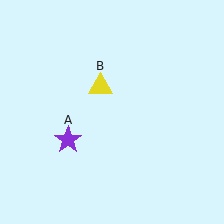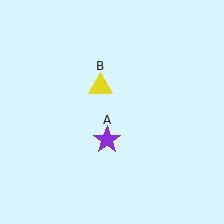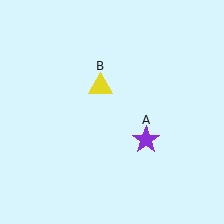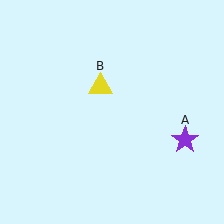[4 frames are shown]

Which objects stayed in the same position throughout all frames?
Yellow triangle (object B) remained stationary.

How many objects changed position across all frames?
1 object changed position: purple star (object A).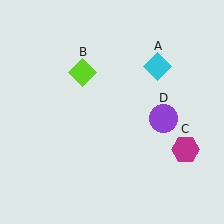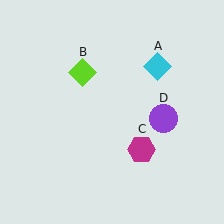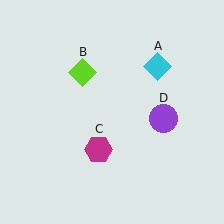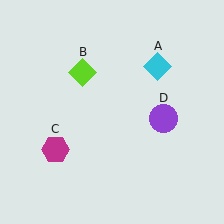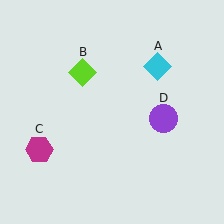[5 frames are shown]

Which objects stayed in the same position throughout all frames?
Cyan diamond (object A) and lime diamond (object B) and purple circle (object D) remained stationary.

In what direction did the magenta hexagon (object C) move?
The magenta hexagon (object C) moved left.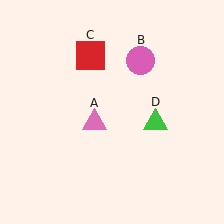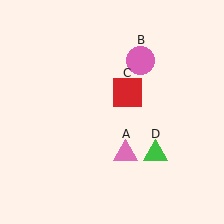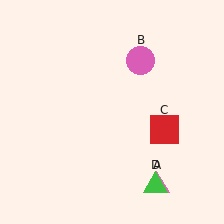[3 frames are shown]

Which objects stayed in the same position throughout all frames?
Pink circle (object B) remained stationary.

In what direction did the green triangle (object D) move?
The green triangle (object D) moved down.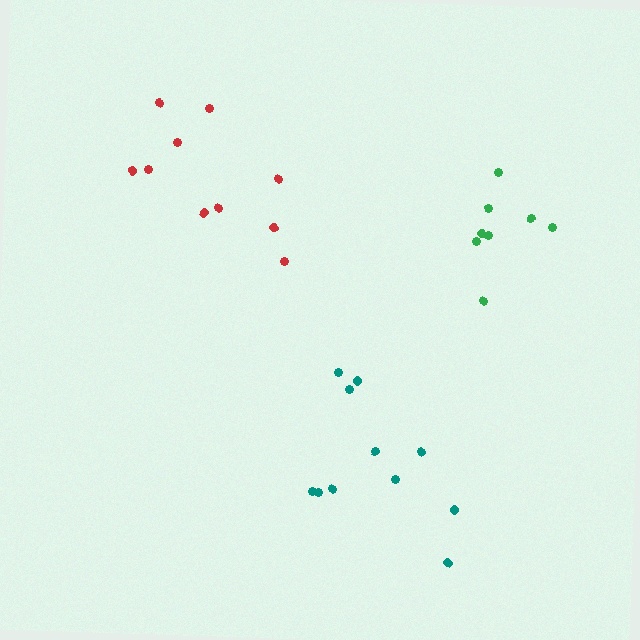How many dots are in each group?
Group 1: 11 dots, Group 2: 10 dots, Group 3: 8 dots (29 total).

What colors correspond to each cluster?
The clusters are colored: teal, red, green.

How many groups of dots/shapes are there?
There are 3 groups.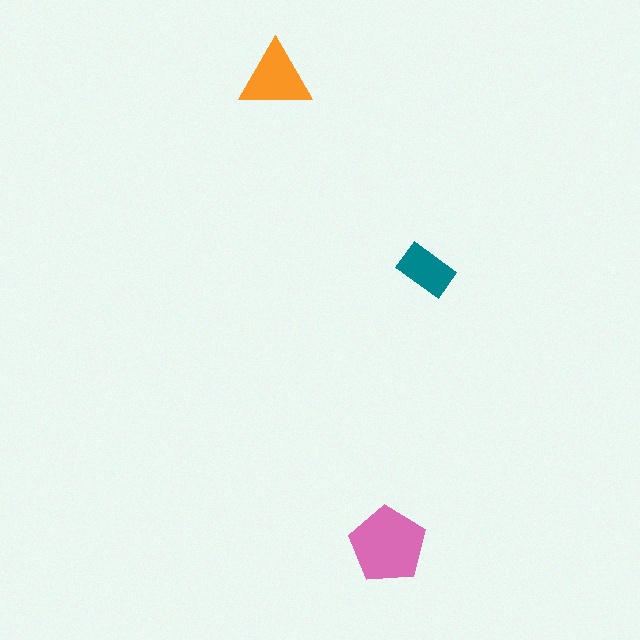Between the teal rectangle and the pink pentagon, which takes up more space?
The pink pentagon.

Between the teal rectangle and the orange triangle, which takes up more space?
The orange triangle.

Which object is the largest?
The pink pentagon.